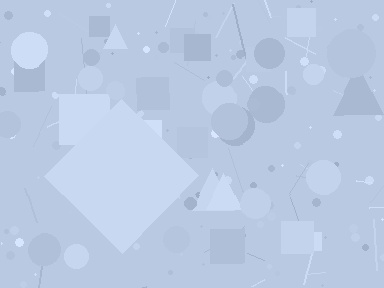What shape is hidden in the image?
A diamond is hidden in the image.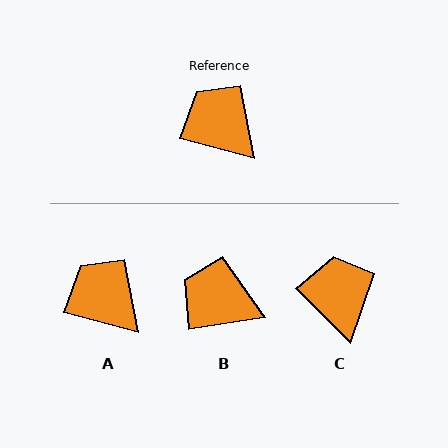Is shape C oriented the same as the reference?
No, it is off by about 30 degrees.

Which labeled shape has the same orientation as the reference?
A.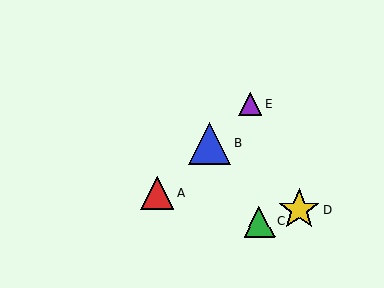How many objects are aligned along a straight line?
3 objects (A, B, E) are aligned along a straight line.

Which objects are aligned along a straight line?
Objects A, B, E are aligned along a straight line.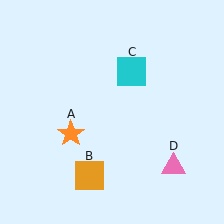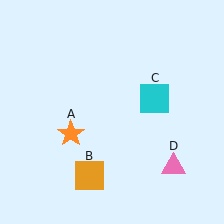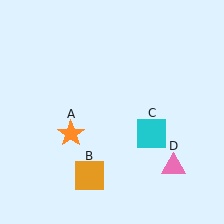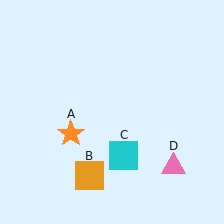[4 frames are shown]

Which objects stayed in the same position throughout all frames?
Orange star (object A) and orange square (object B) and pink triangle (object D) remained stationary.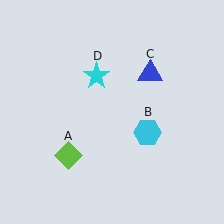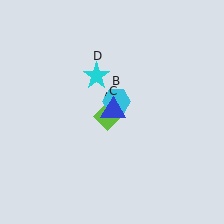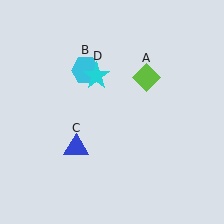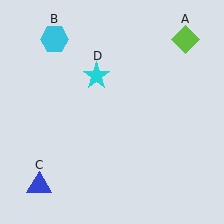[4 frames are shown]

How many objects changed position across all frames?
3 objects changed position: lime diamond (object A), cyan hexagon (object B), blue triangle (object C).